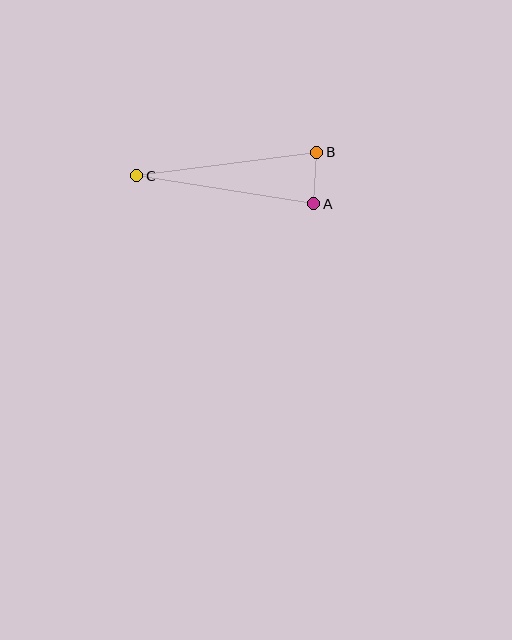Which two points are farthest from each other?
Points B and C are farthest from each other.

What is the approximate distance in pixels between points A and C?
The distance between A and C is approximately 179 pixels.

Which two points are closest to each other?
Points A and B are closest to each other.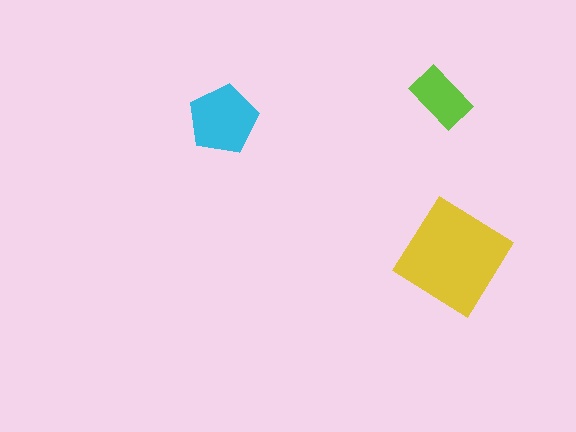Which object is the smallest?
The lime rectangle.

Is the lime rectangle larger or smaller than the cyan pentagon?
Smaller.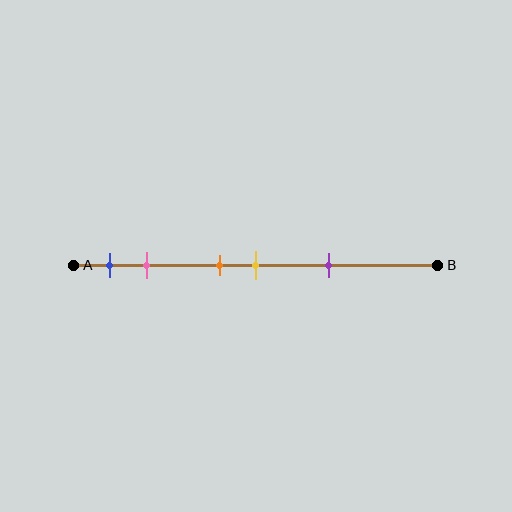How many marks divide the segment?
There are 5 marks dividing the segment.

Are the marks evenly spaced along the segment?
No, the marks are not evenly spaced.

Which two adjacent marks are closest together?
The orange and yellow marks are the closest adjacent pair.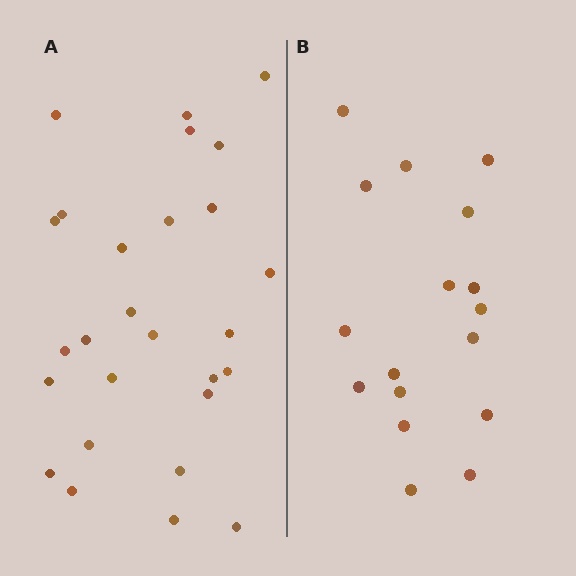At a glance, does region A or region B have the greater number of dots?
Region A (the left region) has more dots.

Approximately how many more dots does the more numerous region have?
Region A has roughly 10 or so more dots than region B.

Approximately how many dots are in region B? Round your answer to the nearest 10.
About 20 dots. (The exact count is 17, which rounds to 20.)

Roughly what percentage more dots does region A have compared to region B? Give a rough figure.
About 60% more.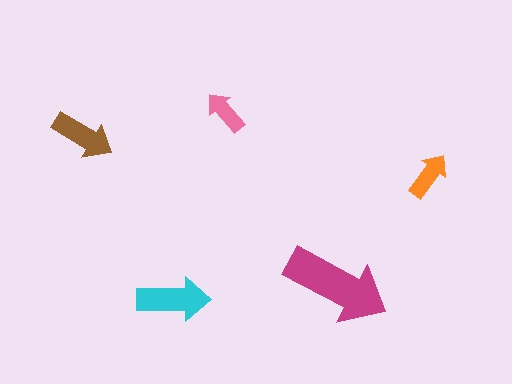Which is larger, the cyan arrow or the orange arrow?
The cyan one.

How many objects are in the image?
There are 5 objects in the image.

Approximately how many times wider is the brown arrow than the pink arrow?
About 1.5 times wider.